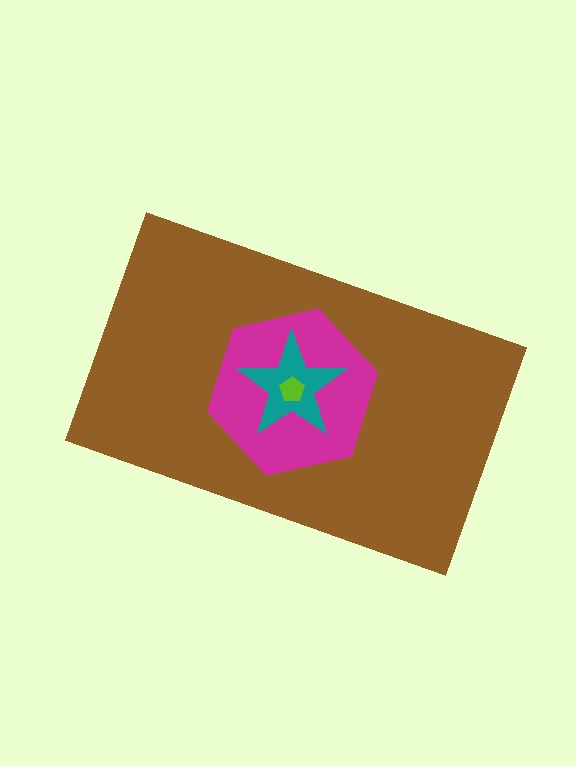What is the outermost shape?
The brown rectangle.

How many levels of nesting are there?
4.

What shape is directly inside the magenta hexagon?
The teal star.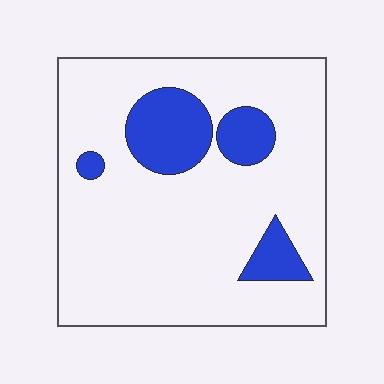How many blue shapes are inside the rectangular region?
4.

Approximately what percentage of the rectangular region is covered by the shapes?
Approximately 15%.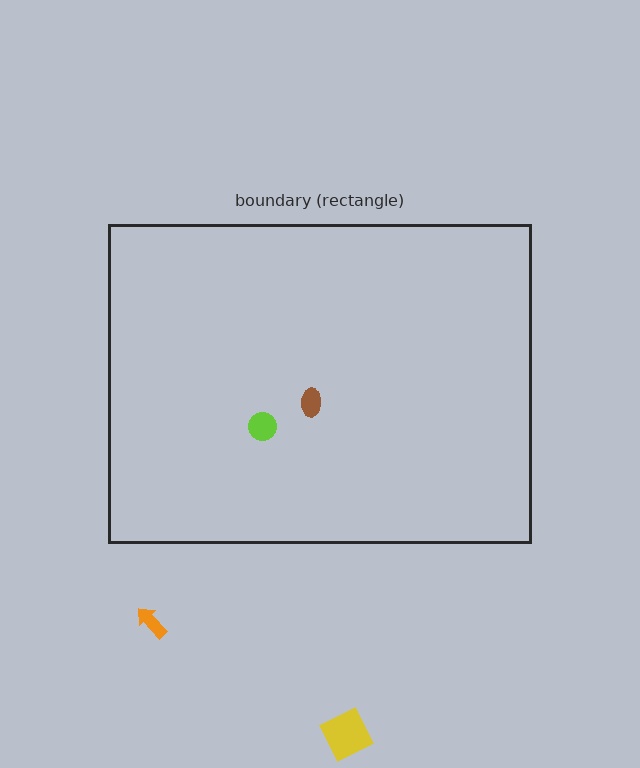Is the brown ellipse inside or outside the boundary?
Inside.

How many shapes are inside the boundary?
2 inside, 2 outside.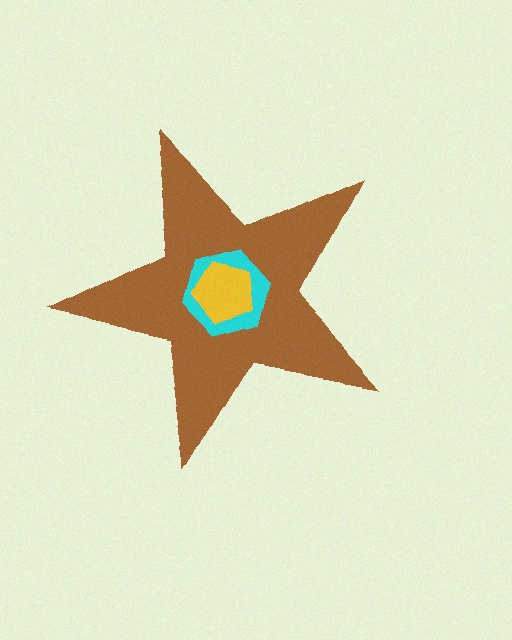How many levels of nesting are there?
3.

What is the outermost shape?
The brown star.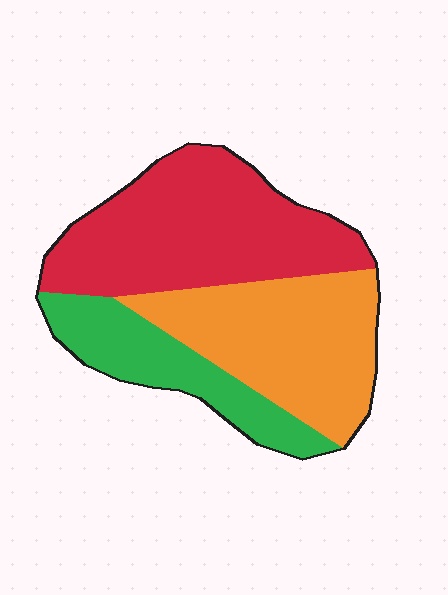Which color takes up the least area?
Green, at roughly 20%.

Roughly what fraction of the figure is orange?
Orange takes up about three eighths (3/8) of the figure.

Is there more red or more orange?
Red.